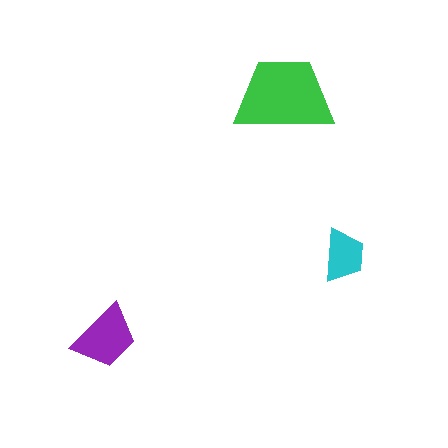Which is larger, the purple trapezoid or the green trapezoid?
The green one.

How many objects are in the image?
There are 3 objects in the image.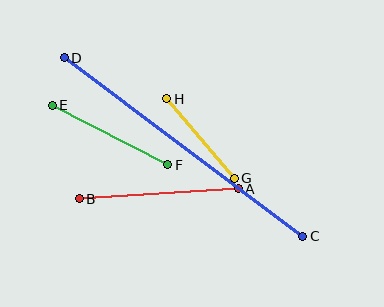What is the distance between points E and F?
The distance is approximately 130 pixels.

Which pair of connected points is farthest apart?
Points C and D are farthest apart.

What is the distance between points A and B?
The distance is approximately 159 pixels.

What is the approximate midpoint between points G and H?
The midpoint is at approximately (200, 138) pixels.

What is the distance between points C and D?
The distance is approximately 298 pixels.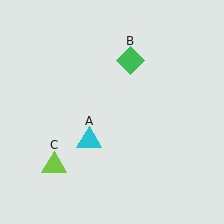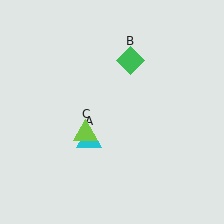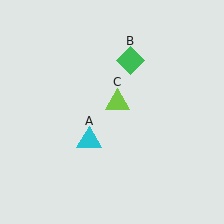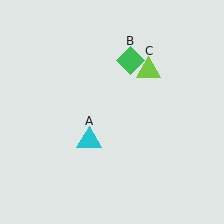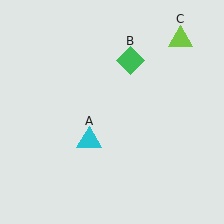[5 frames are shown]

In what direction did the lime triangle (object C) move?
The lime triangle (object C) moved up and to the right.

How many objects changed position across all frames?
1 object changed position: lime triangle (object C).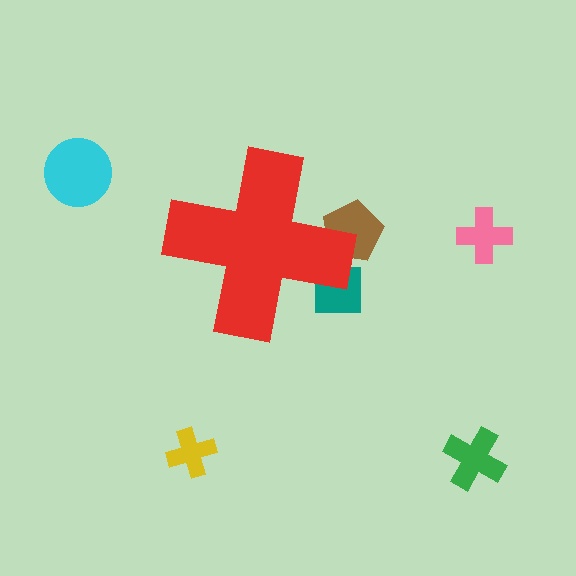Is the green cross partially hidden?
No, the green cross is fully visible.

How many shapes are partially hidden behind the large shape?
2 shapes are partially hidden.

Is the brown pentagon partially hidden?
Yes, the brown pentagon is partially hidden behind the red cross.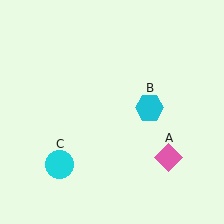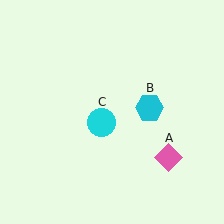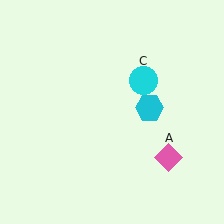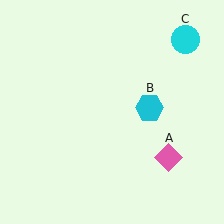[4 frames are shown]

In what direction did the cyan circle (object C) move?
The cyan circle (object C) moved up and to the right.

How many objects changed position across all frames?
1 object changed position: cyan circle (object C).